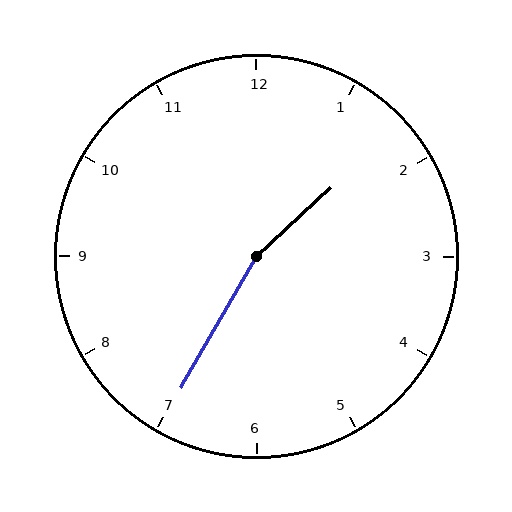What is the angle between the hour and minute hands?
Approximately 162 degrees.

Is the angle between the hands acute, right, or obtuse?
It is obtuse.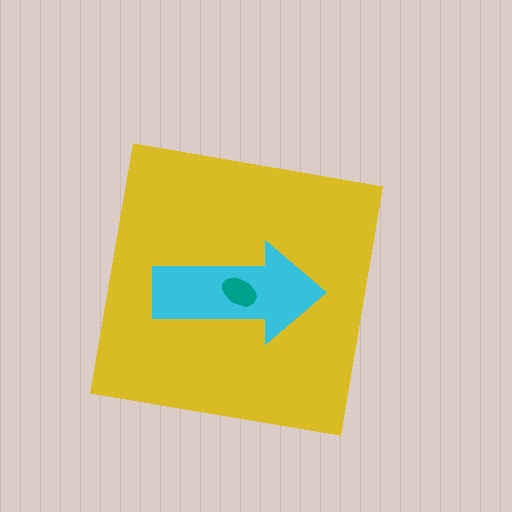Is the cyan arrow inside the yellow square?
Yes.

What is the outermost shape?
The yellow square.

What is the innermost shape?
The teal ellipse.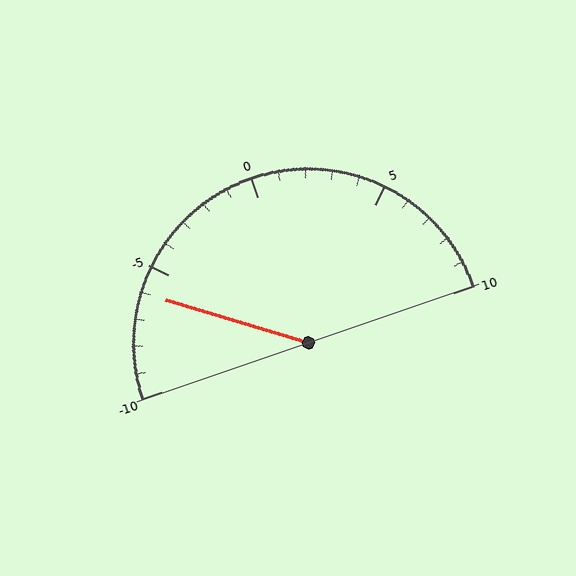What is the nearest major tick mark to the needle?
The nearest major tick mark is -5.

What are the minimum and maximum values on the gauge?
The gauge ranges from -10 to 10.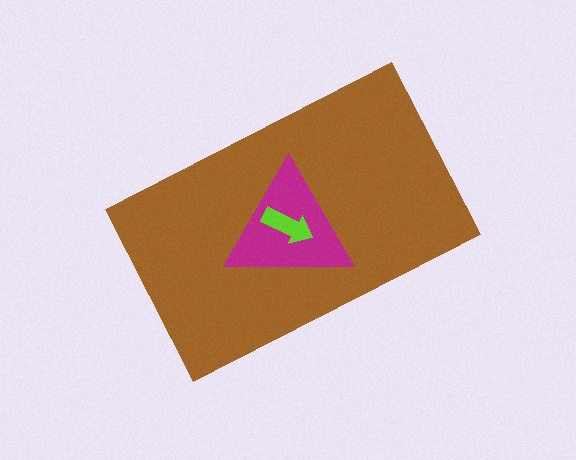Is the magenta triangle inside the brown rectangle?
Yes.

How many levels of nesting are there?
3.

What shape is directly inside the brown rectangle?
The magenta triangle.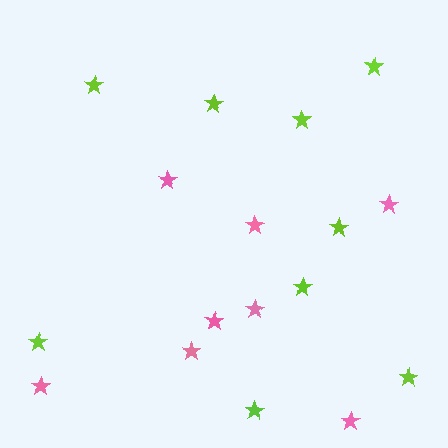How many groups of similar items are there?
There are 2 groups: one group of pink stars (8) and one group of lime stars (9).